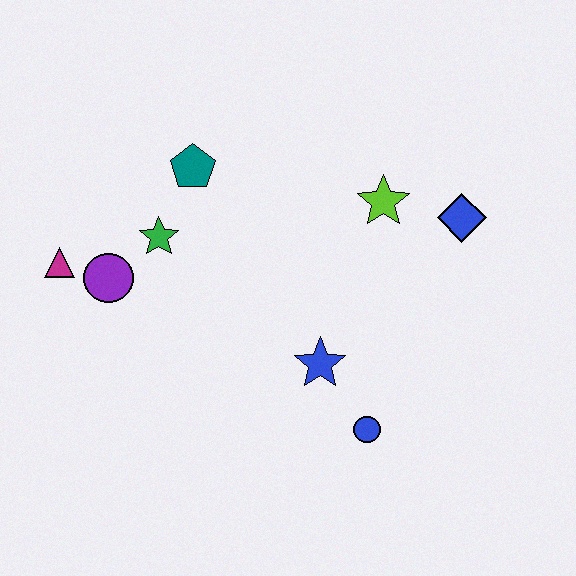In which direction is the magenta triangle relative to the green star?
The magenta triangle is to the left of the green star.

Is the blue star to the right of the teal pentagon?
Yes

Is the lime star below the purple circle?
No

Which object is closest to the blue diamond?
The lime star is closest to the blue diamond.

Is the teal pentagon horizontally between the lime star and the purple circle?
Yes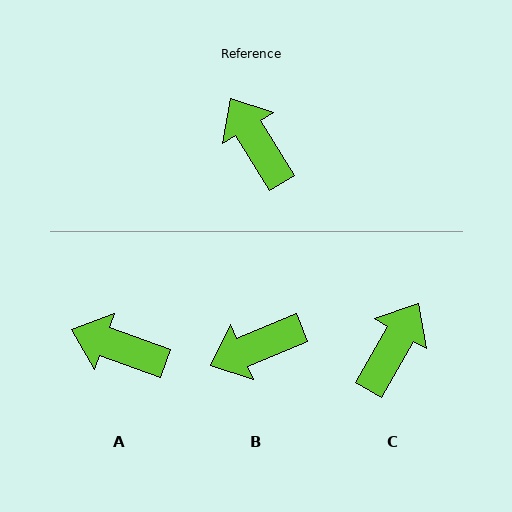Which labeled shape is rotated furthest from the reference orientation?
B, about 81 degrees away.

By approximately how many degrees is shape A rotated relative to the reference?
Approximately 38 degrees counter-clockwise.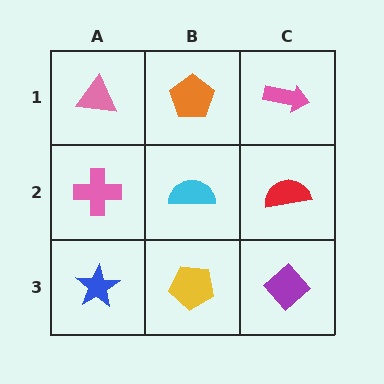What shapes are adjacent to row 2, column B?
An orange pentagon (row 1, column B), a yellow pentagon (row 3, column B), a pink cross (row 2, column A), a red semicircle (row 2, column C).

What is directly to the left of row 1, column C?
An orange pentagon.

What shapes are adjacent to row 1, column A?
A pink cross (row 2, column A), an orange pentagon (row 1, column B).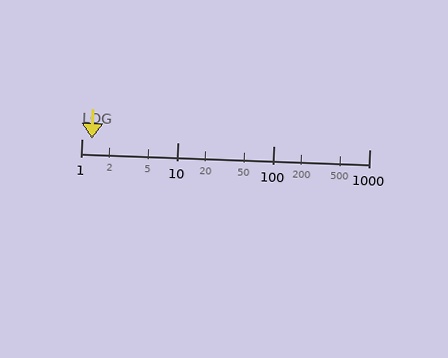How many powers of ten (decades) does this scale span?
The scale spans 3 decades, from 1 to 1000.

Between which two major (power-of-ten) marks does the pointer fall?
The pointer is between 1 and 10.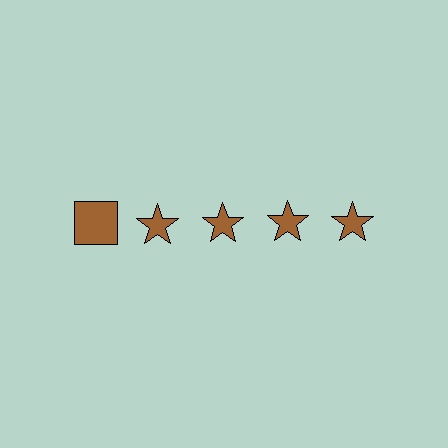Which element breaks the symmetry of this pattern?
The brown square in the top row, leftmost column breaks the symmetry. All other shapes are brown stars.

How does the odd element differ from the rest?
It has a different shape: square instead of star.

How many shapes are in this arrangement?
There are 5 shapes arranged in a grid pattern.